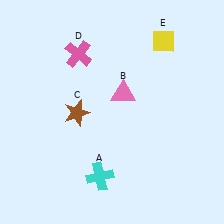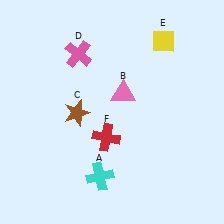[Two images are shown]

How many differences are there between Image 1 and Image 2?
There is 1 difference between the two images.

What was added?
A red cross (F) was added in Image 2.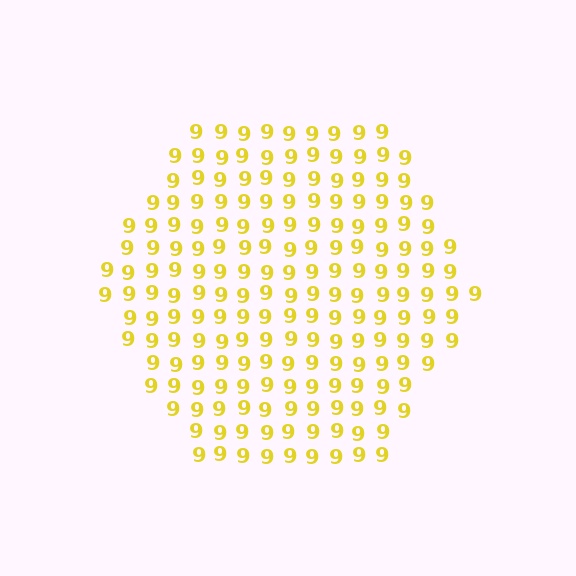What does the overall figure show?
The overall figure shows a hexagon.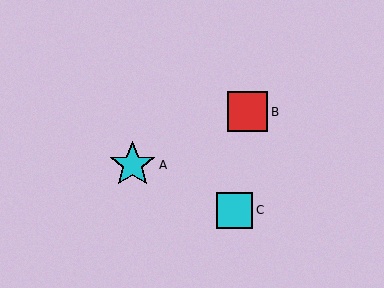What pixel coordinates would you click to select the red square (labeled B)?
Click at (248, 112) to select the red square B.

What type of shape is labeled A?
Shape A is a cyan star.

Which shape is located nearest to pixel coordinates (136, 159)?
The cyan star (labeled A) at (133, 165) is nearest to that location.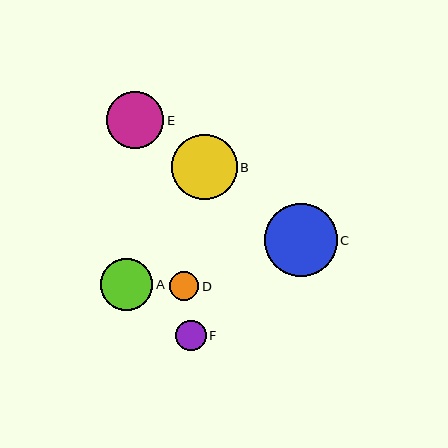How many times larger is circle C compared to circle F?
Circle C is approximately 2.4 times the size of circle F.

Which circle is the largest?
Circle C is the largest with a size of approximately 72 pixels.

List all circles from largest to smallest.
From largest to smallest: C, B, E, A, F, D.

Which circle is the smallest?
Circle D is the smallest with a size of approximately 29 pixels.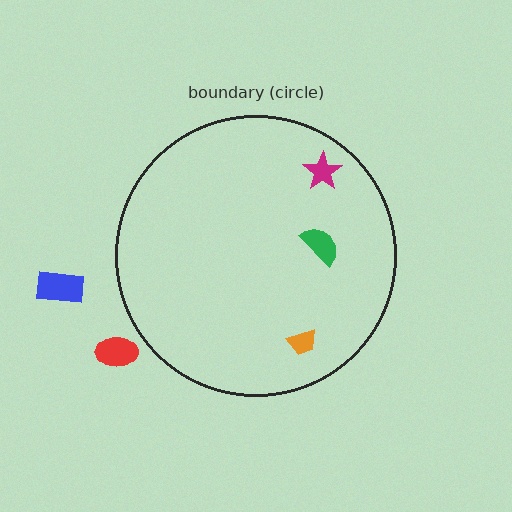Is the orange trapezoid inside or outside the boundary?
Inside.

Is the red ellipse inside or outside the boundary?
Outside.